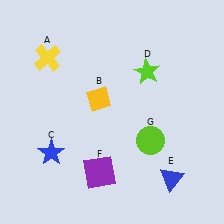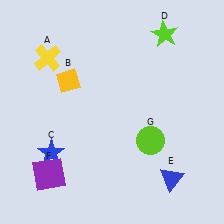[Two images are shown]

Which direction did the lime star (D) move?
The lime star (D) moved up.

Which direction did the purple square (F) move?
The purple square (F) moved left.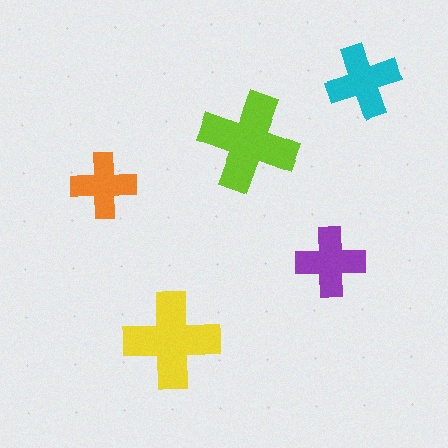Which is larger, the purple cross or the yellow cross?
The yellow one.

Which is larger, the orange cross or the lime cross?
The lime one.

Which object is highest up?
The cyan cross is topmost.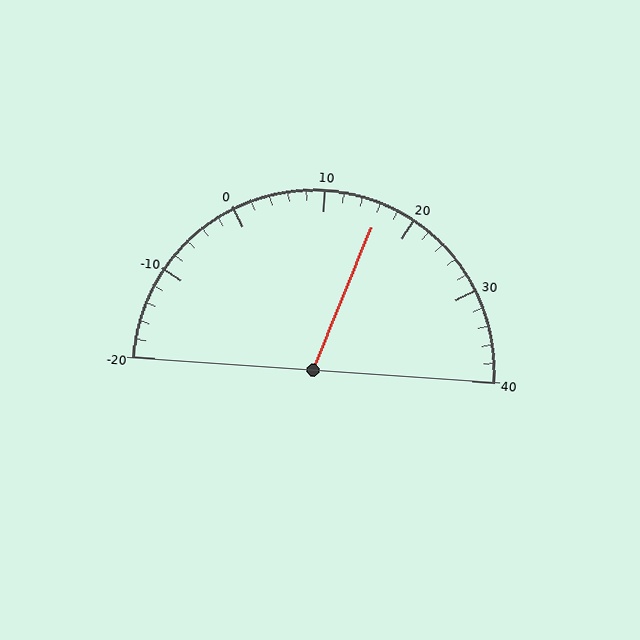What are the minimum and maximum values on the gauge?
The gauge ranges from -20 to 40.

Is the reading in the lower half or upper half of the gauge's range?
The reading is in the upper half of the range (-20 to 40).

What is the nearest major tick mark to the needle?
The nearest major tick mark is 20.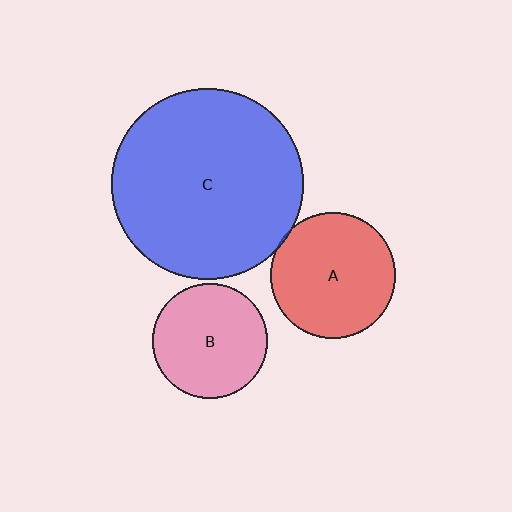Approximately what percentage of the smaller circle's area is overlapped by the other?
Approximately 5%.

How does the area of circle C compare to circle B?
Approximately 2.8 times.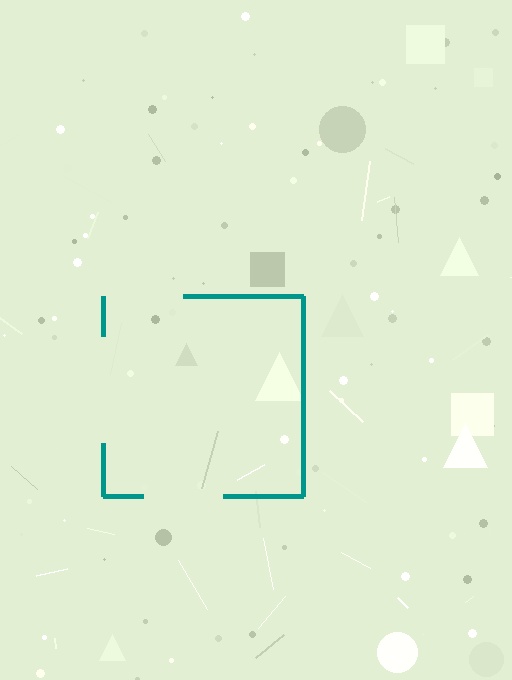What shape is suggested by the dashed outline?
The dashed outline suggests a square.